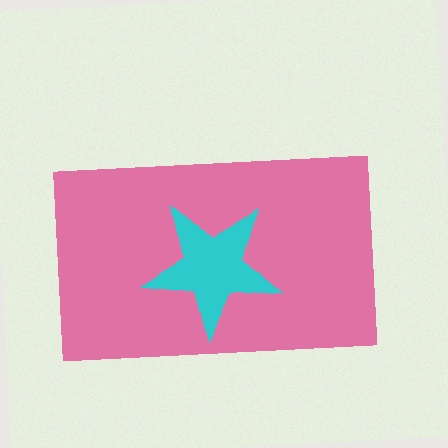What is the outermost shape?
The pink rectangle.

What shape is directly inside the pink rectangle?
The cyan star.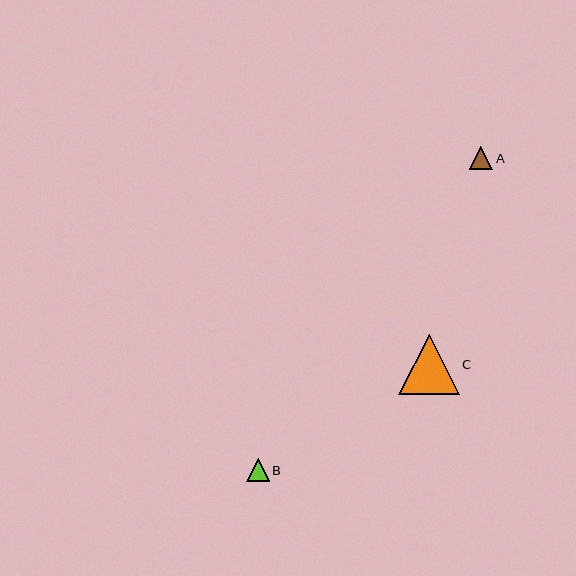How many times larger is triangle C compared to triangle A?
Triangle C is approximately 2.6 times the size of triangle A.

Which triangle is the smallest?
Triangle B is the smallest with a size of approximately 22 pixels.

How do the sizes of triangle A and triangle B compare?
Triangle A and triangle B are approximately the same size.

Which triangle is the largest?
Triangle C is the largest with a size of approximately 60 pixels.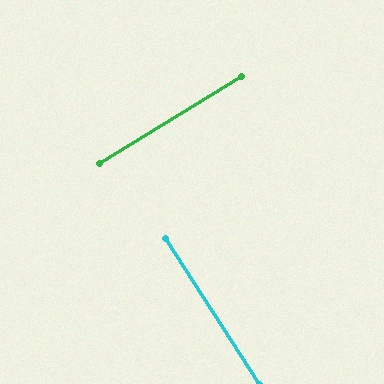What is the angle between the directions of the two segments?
Approximately 89 degrees.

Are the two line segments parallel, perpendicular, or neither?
Perpendicular — they meet at approximately 89°.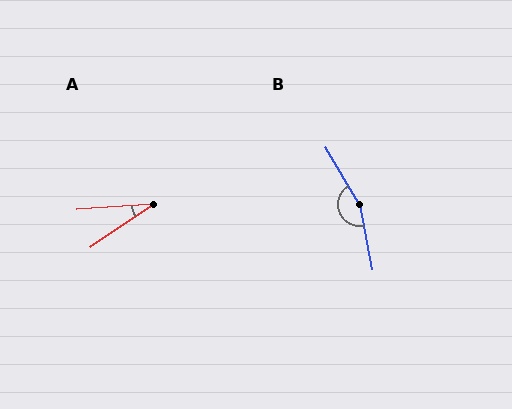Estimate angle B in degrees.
Approximately 160 degrees.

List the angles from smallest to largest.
A (30°), B (160°).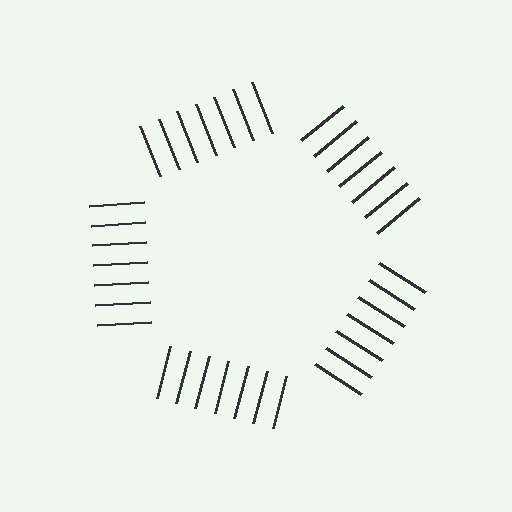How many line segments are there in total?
35 — 7 along each of the 5 edges.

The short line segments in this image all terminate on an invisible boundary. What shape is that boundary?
An illusory pentagon — the line segments terminate on its edges but no continuous stroke is drawn.